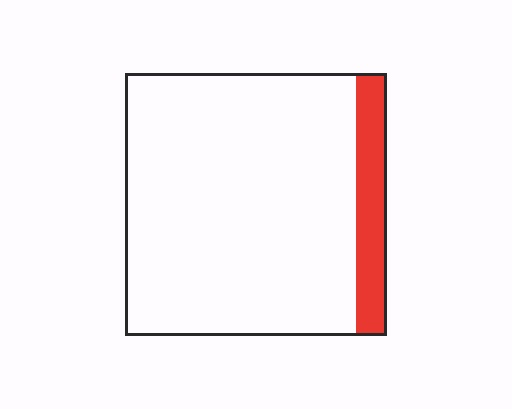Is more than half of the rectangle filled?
No.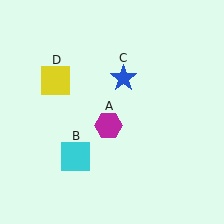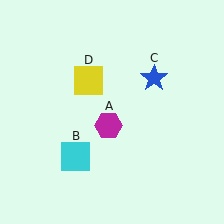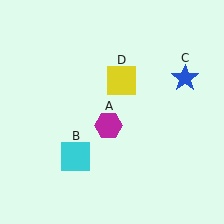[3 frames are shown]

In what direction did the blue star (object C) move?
The blue star (object C) moved right.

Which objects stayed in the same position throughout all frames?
Magenta hexagon (object A) and cyan square (object B) remained stationary.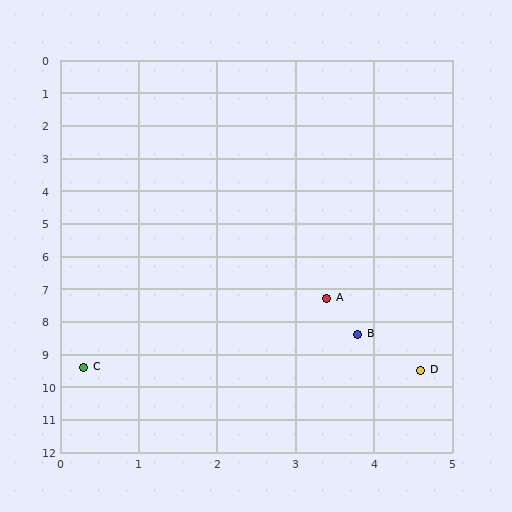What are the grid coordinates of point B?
Point B is at approximately (3.8, 8.4).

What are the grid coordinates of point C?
Point C is at approximately (0.3, 9.4).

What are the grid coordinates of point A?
Point A is at approximately (3.4, 7.3).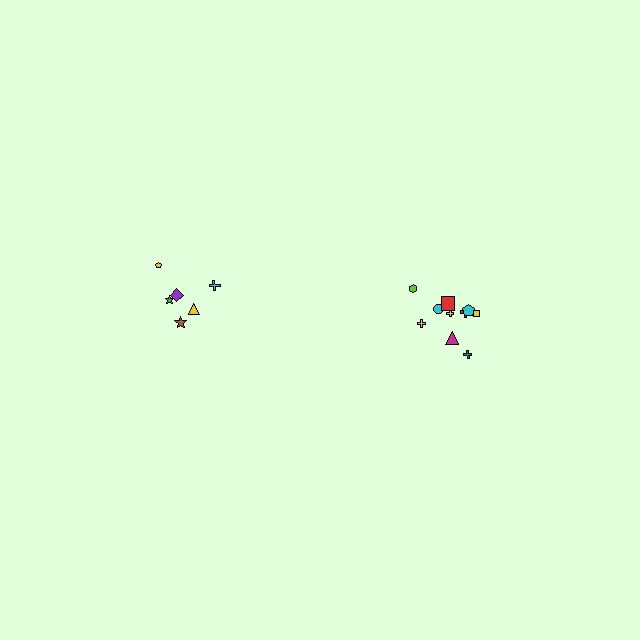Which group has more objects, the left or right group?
The right group.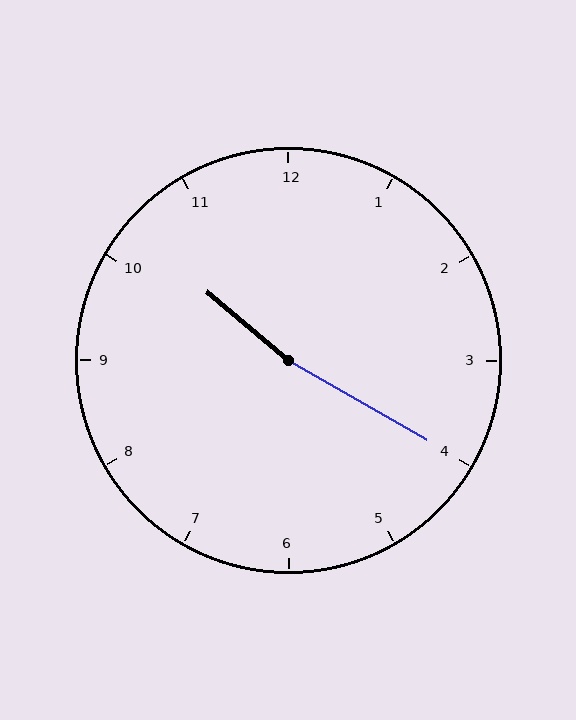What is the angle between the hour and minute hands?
Approximately 170 degrees.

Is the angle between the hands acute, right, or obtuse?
It is obtuse.